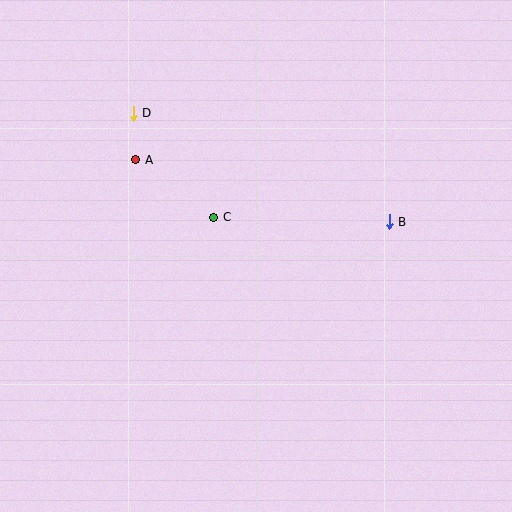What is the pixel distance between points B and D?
The distance between B and D is 278 pixels.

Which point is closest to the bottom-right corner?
Point B is closest to the bottom-right corner.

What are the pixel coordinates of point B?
Point B is at (389, 222).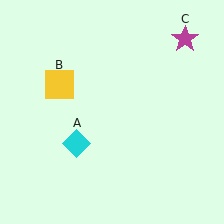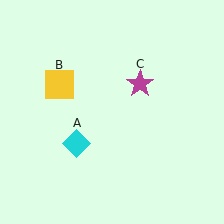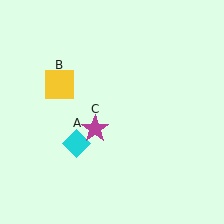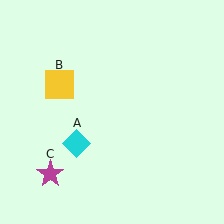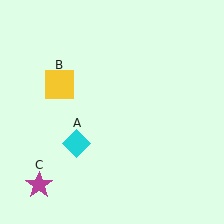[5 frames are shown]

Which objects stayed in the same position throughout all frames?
Cyan diamond (object A) and yellow square (object B) remained stationary.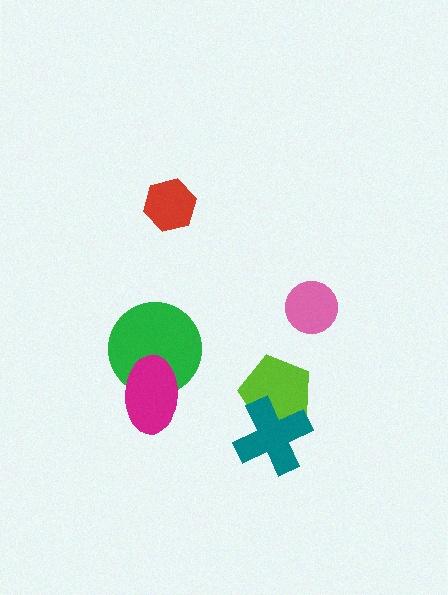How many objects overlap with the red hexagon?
0 objects overlap with the red hexagon.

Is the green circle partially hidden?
Yes, it is partially covered by another shape.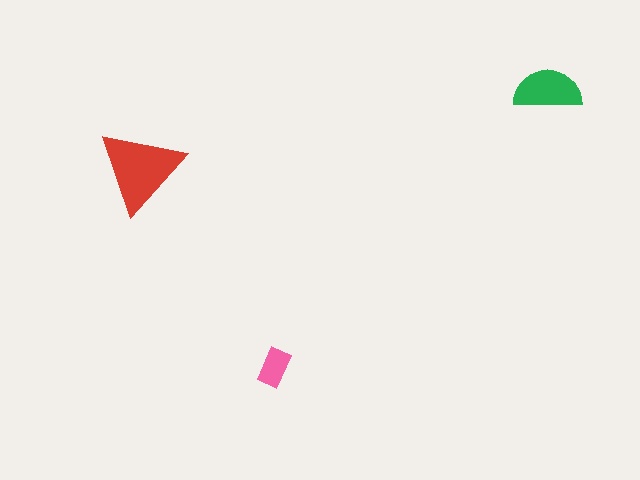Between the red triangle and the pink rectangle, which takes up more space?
The red triangle.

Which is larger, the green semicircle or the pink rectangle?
The green semicircle.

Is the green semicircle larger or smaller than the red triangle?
Smaller.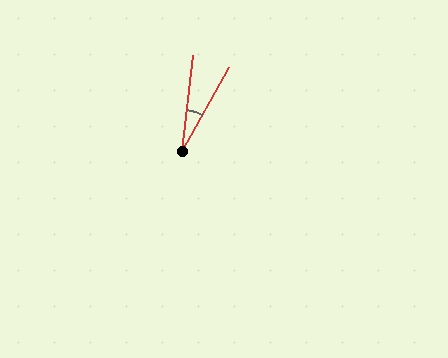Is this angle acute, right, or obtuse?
It is acute.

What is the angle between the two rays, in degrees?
Approximately 22 degrees.